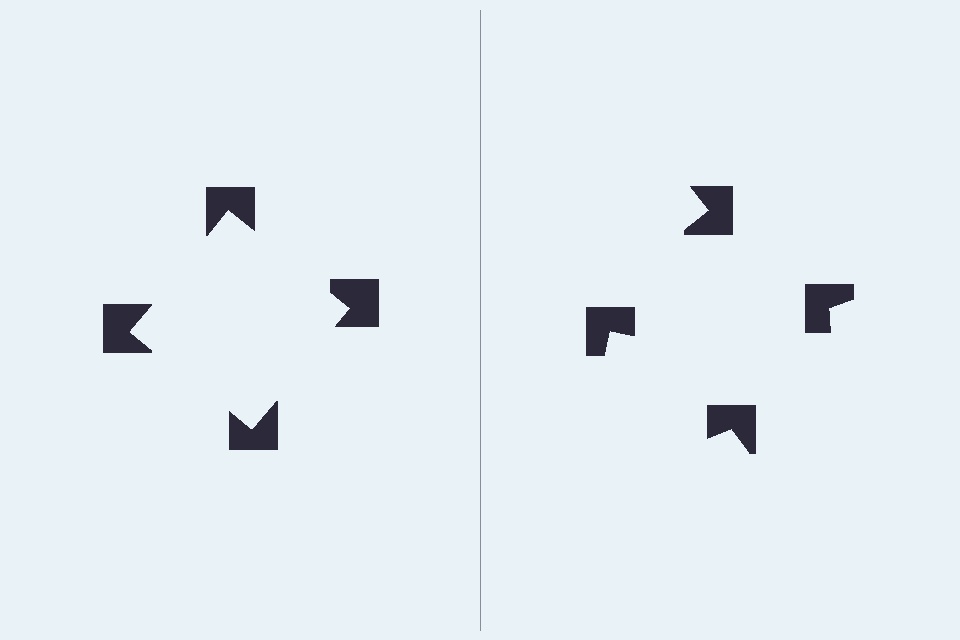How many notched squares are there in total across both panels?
8 — 4 on each side.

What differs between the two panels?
The notched squares are positioned identically on both sides; only the wedge orientations differ. On the left they align to a square; on the right they are misaligned.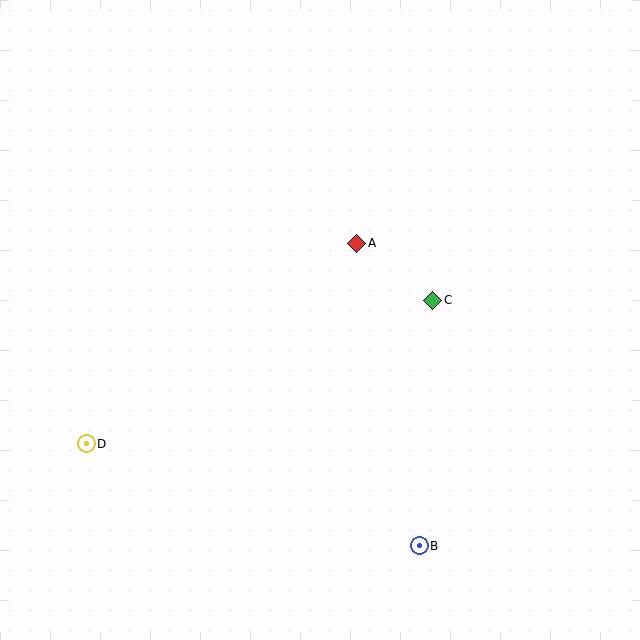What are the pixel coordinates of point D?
Point D is at (86, 444).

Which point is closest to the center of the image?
Point A at (357, 243) is closest to the center.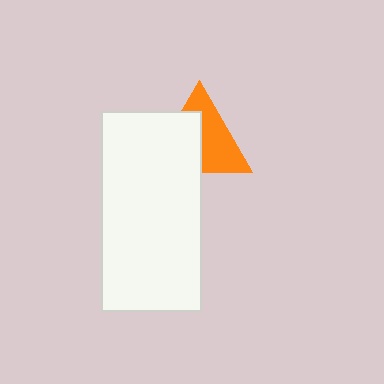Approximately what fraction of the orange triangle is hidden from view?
Roughly 47% of the orange triangle is hidden behind the white rectangle.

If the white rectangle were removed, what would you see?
You would see the complete orange triangle.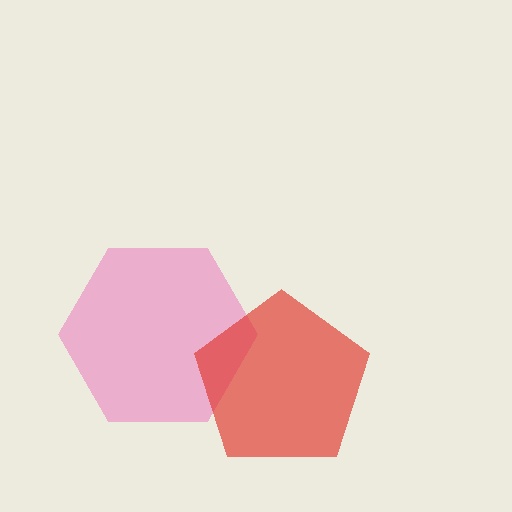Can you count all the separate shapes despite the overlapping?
Yes, there are 2 separate shapes.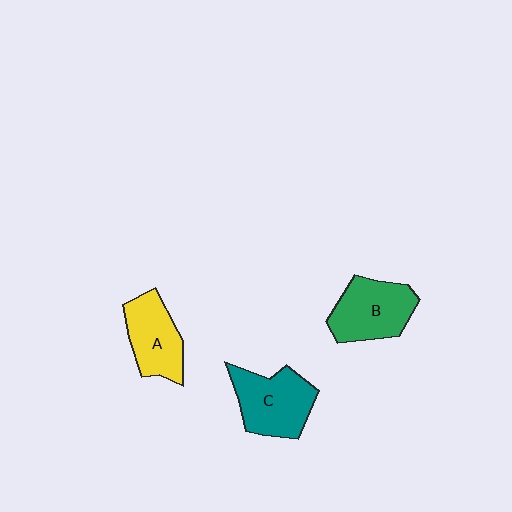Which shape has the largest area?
Shape C (teal).